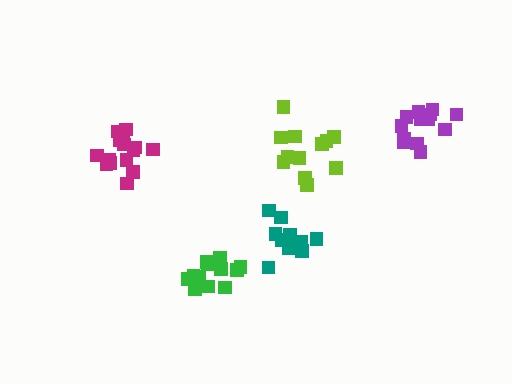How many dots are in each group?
Group 1: 12 dots, Group 2: 13 dots, Group 3: 16 dots, Group 4: 13 dots, Group 5: 11 dots (65 total).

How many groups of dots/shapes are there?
There are 5 groups.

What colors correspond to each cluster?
The clusters are colored: green, lime, magenta, purple, teal.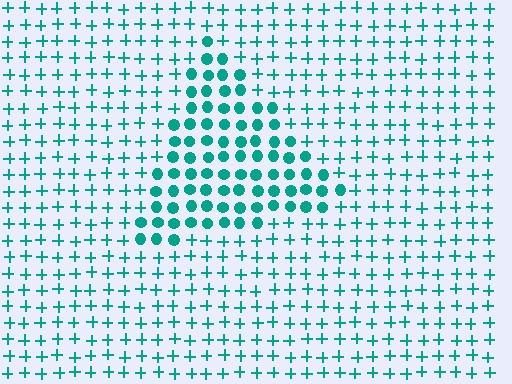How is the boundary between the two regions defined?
The boundary is defined by a change in element shape: circles inside vs. plus signs outside. All elements share the same color and spacing.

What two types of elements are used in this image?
The image uses circles inside the triangle region and plus signs outside it.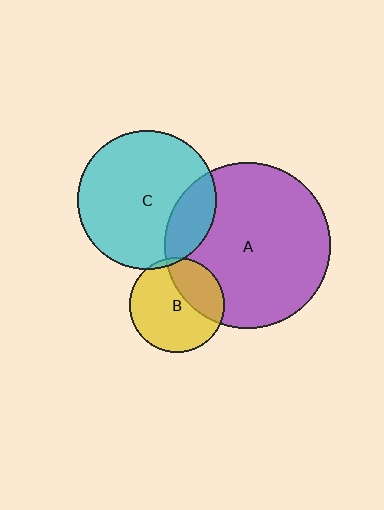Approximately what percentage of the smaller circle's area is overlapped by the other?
Approximately 20%.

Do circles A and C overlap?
Yes.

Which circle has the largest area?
Circle A (purple).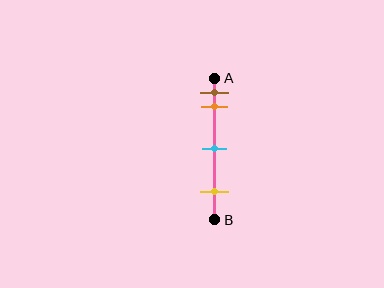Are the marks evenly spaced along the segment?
No, the marks are not evenly spaced.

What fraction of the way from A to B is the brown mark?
The brown mark is approximately 10% (0.1) of the way from A to B.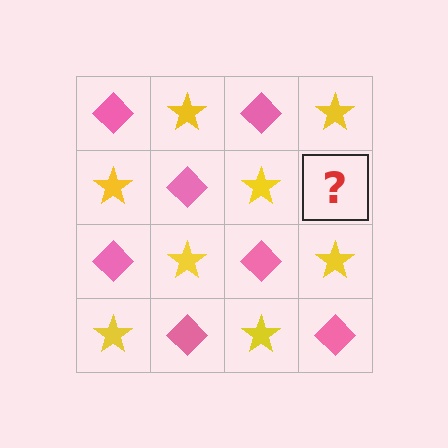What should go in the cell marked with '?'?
The missing cell should contain a pink diamond.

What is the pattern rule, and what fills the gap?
The rule is that it alternates pink diamond and yellow star in a checkerboard pattern. The gap should be filled with a pink diamond.